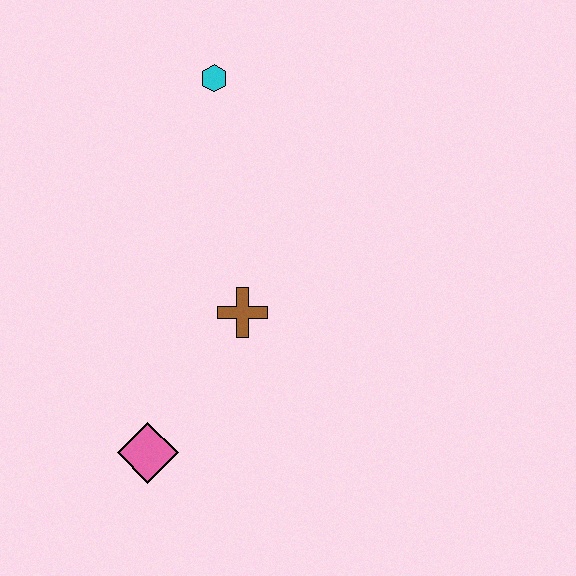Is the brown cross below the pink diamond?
No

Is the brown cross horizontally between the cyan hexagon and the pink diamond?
No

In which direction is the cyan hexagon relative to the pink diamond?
The cyan hexagon is above the pink diamond.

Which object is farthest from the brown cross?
The cyan hexagon is farthest from the brown cross.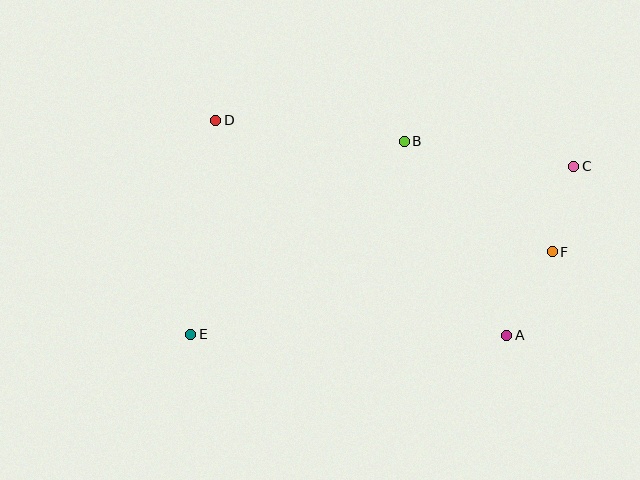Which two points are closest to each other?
Points C and F are closest to each other.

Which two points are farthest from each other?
Points C and E are farthest from each other.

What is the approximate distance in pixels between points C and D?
The distance between C and D is approximately 361 pixels.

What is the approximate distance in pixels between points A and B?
The distance between A and B is approximately 219 pixels.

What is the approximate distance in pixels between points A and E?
The distance between A and E is approximately 316 pixels.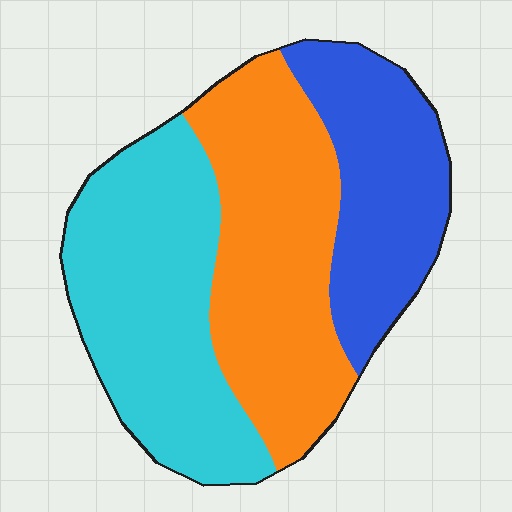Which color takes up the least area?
Blue, at roughly 25%.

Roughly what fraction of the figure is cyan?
Cyan covers 38% of the figure.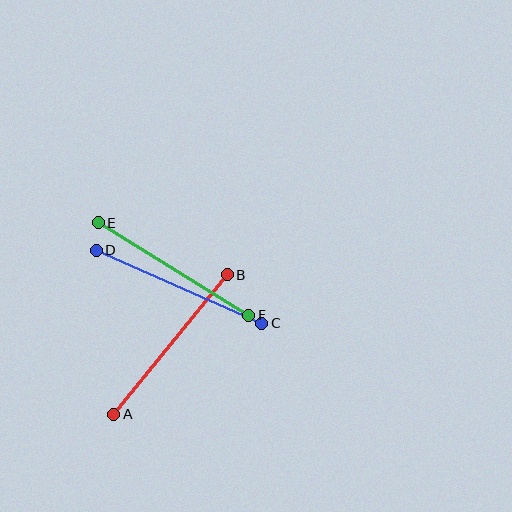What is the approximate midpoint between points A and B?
The midpoint is at approximately (171, 344) pixels.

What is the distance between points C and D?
The distance is approximately 181 pixels.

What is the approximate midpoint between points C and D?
The midpoint is at approximately (179, 287) pixels.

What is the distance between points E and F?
The distance is approximately 177 pixels.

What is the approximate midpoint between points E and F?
The midpoint is at approximately (173, 269) pixels.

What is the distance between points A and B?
The distance is approximately 180 pixels.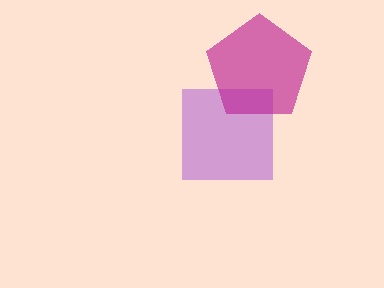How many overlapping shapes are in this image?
There are 2 overlapping shapes in the image.